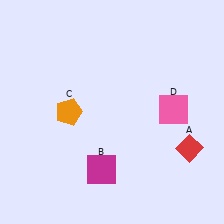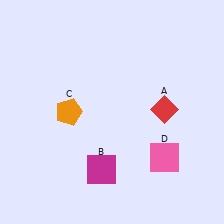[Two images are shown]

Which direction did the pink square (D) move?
The pink square (D) moved down.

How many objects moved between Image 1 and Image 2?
2 objects moved between the two images.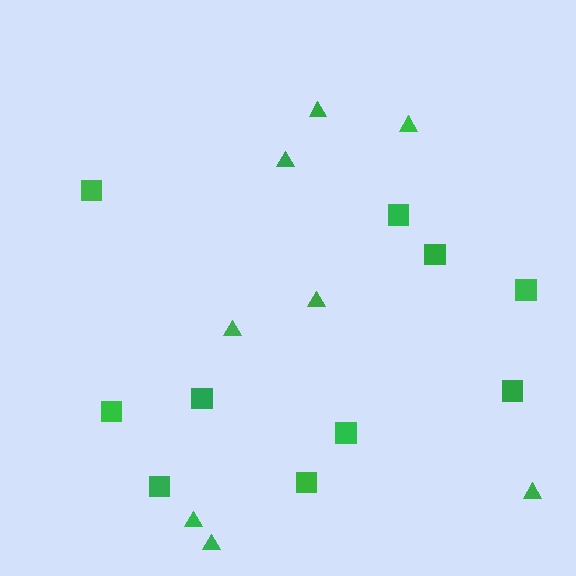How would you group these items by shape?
There are 2 groups: one group of squares (10) and one group of triangles (8).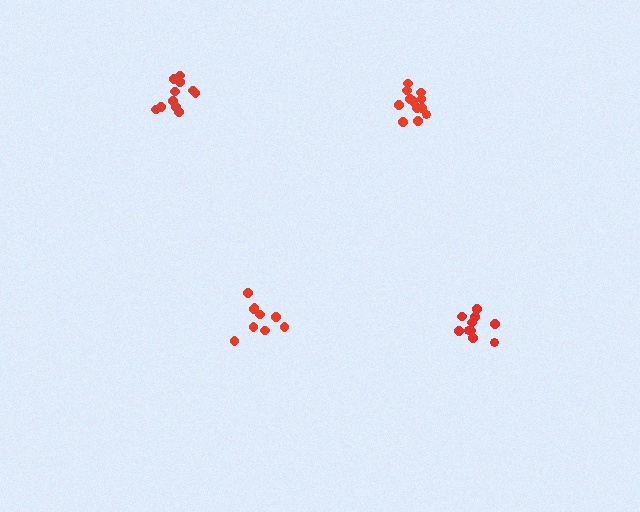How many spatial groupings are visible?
There are 4 spatial groupings.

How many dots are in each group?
Group 1: 12 dots, Group 2: 12 dots, Group 3: 10 dots, Group 4: 9 dots (43 total).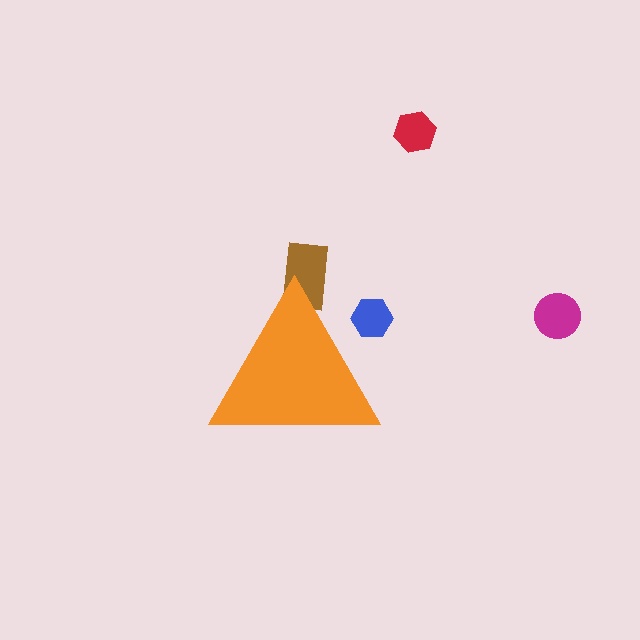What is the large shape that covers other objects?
An orange triangle.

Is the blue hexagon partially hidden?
Yes, the blue hexagon is partially hidden behind the orange triangle.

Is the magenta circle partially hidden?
No, the magenta circle is fully visible.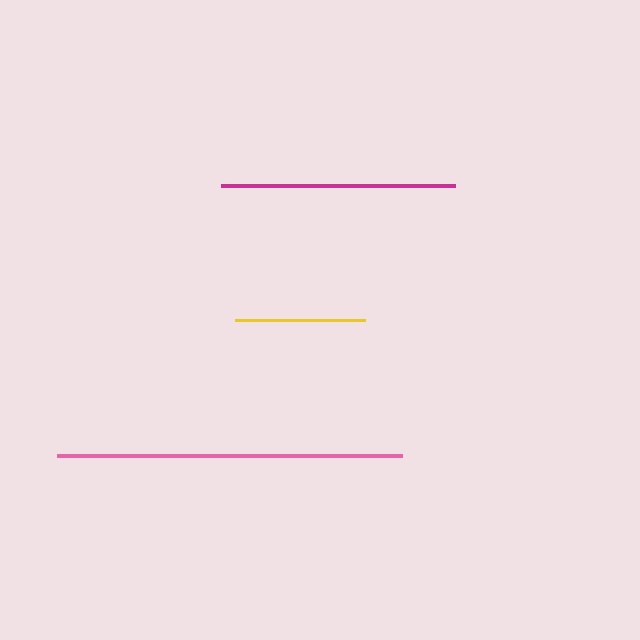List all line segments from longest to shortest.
From longest to shortest: pink, magenta, yellow.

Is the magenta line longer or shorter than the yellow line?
The magenta line is longer than the yellow line.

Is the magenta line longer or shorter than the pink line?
The pink line is longer than the magenta line.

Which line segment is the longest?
The pink line is the longest at approximately 345 pixels.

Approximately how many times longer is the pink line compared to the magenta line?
The pink line is approximately 1.5 times the length of the magenta line.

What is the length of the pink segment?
The pink segment is approximately 345 pixels long.